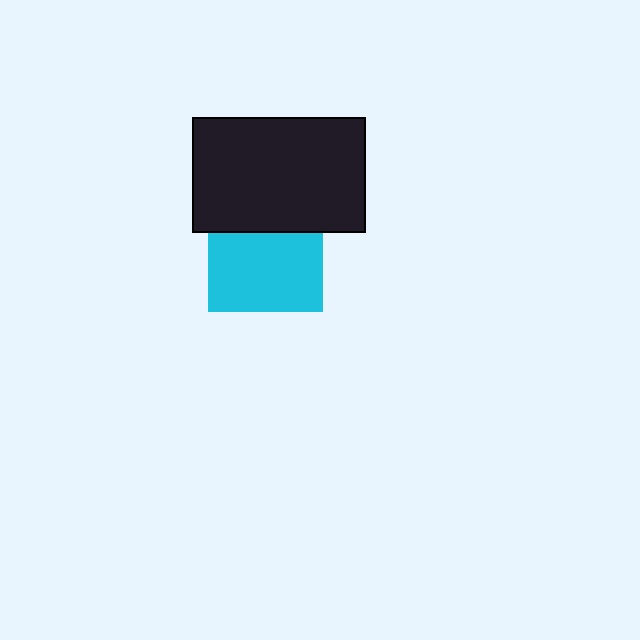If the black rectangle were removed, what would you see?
You would see the complete cyan square.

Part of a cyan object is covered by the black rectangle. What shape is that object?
It is a square.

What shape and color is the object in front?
The object in front is a black rectangle.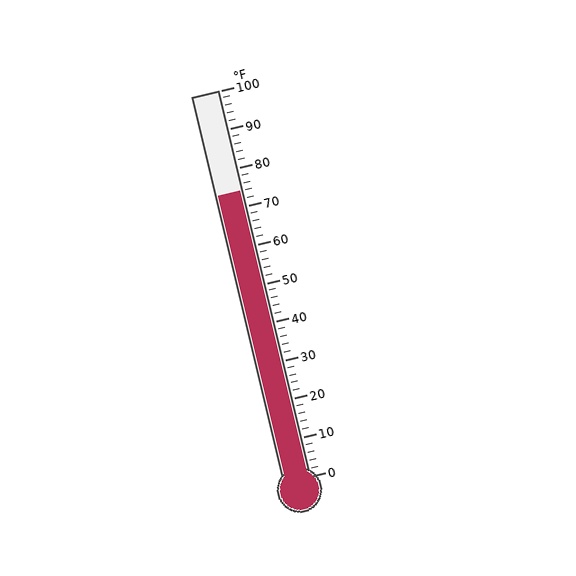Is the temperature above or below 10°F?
The temperature is above 10°F.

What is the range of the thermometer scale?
The thermometer scale ranges from 0°F to 100°F.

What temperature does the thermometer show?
The thermometer shows approximately 74°F.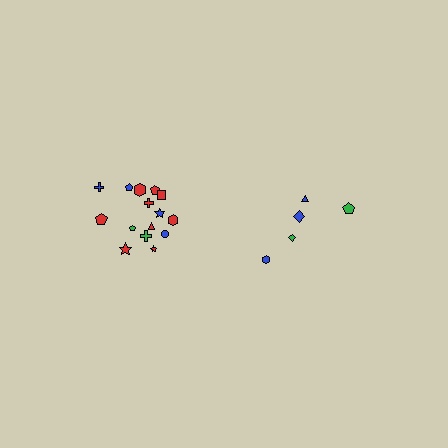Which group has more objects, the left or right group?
The left group.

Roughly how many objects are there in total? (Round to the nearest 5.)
Roughly 20 objects in total.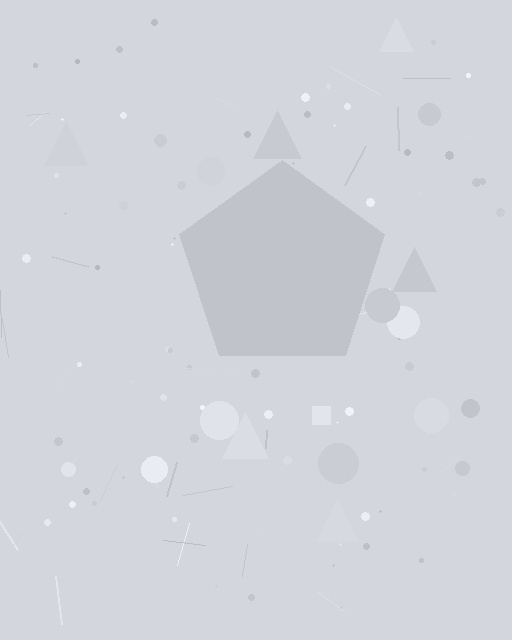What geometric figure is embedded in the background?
A pentagon is embedded in the background.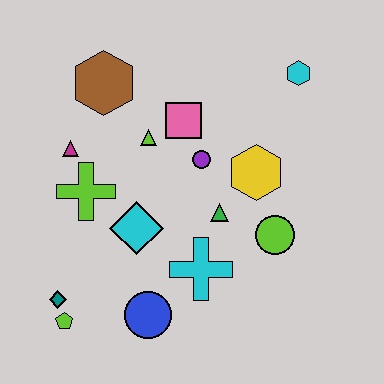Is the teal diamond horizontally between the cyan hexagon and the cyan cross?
No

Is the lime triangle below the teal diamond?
No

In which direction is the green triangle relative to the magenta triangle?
The green triangle is to the right of the magenta triangle.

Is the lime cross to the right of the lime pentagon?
Yes